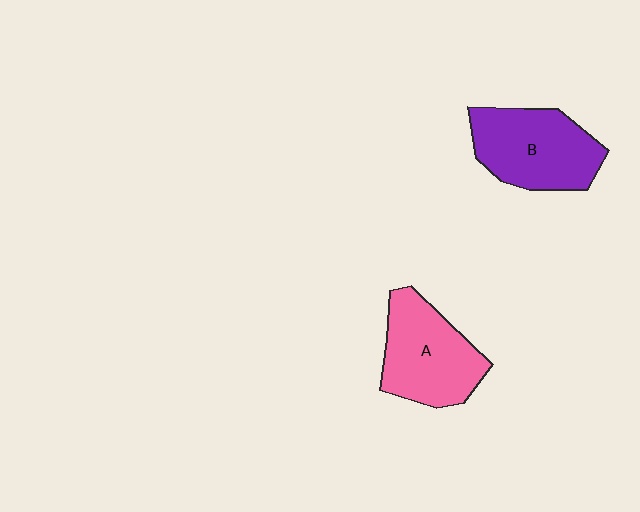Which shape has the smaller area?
Shape A (pink).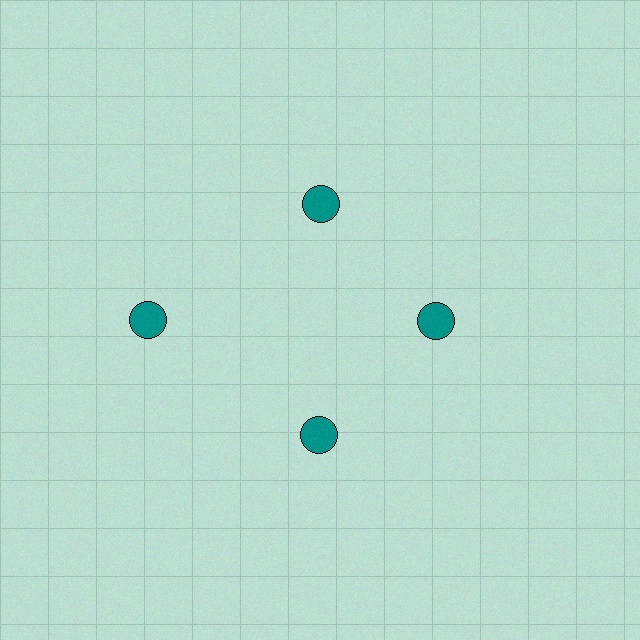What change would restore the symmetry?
The symmetry would be restored by moving it inward, back onto the ring so that all 4 circles sit at equal angles and equal distance from the center.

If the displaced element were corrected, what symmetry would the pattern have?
It would have 4-fold rotational symmetry — the pattern would map onto itself every 90 degrees.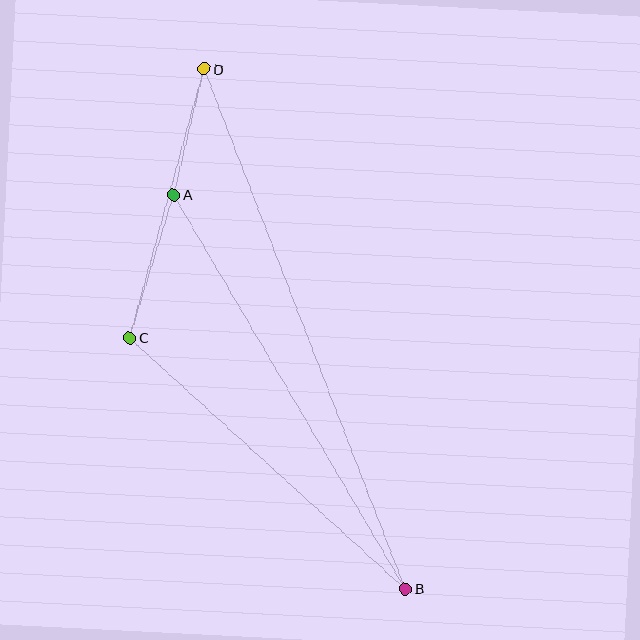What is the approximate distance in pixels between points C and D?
The distance between C and D is approximately 279 pixels.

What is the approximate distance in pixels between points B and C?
The distance between B and C is approximately 373 pixels.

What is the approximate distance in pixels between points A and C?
The distance between A and C is approximately 150 pixels.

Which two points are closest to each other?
Points A and D are closest to each other.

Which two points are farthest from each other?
Points B and D are farthest from each other.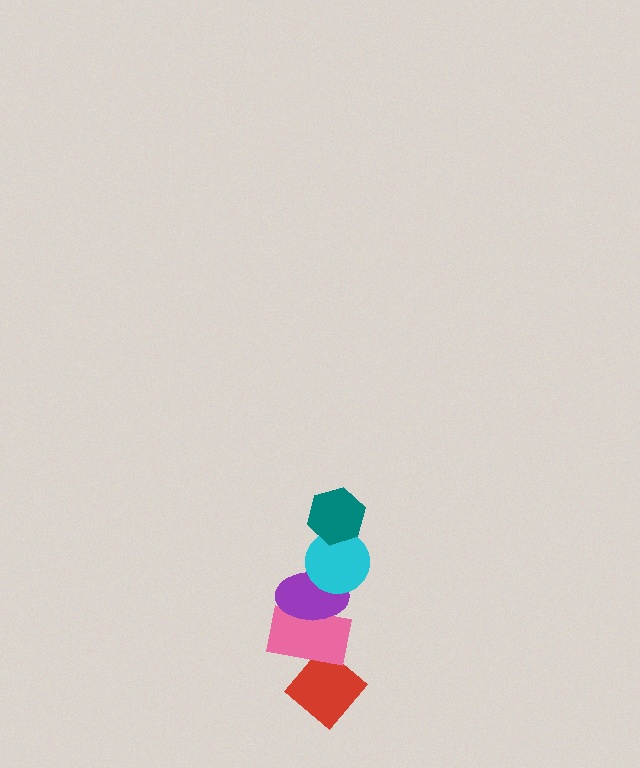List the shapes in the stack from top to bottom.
From top to bottom: the teal hexagon, the cyan circle, the purple ellipse, the pink rectangle, the red diamond.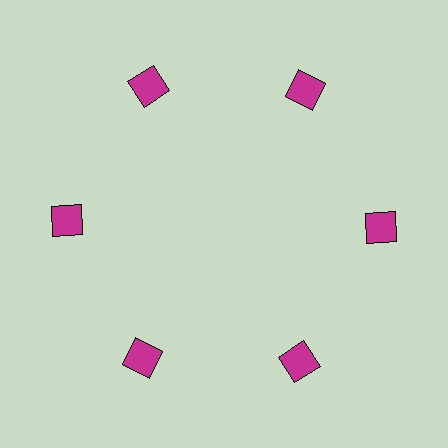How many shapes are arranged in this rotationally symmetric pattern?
There are 6 shapes, arranged in 6 groups of 1.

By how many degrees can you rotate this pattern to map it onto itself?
The pattern maps onto itself every 60 degrees of rotation.